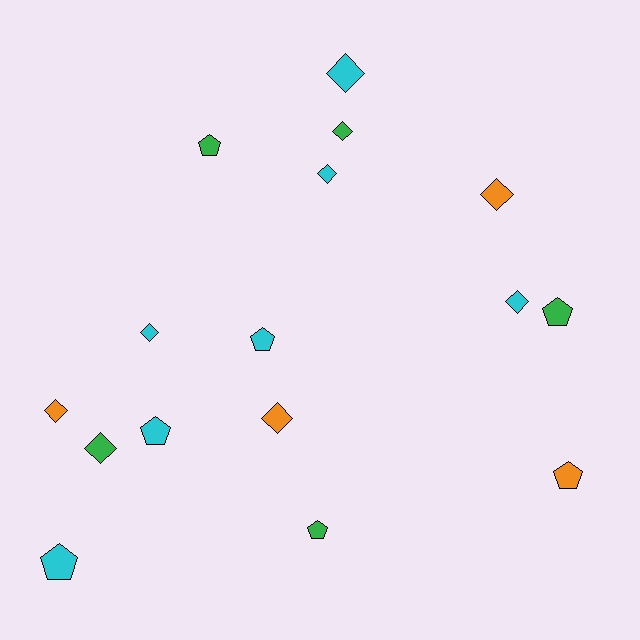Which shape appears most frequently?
Diamond, with 9 objects.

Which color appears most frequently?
Cyan, with 7 objects.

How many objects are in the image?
There are 16 objects.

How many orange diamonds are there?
There are 3 orange diamonds.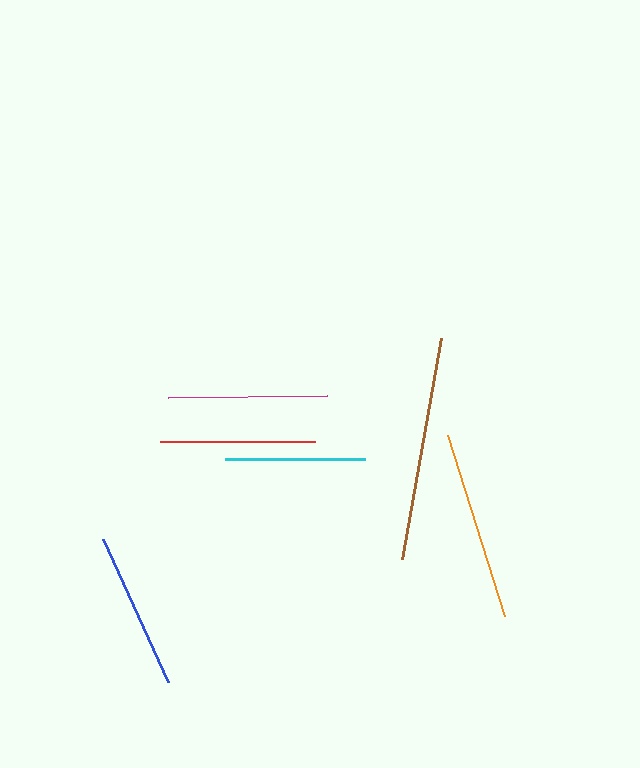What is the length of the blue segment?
The blue segment is approximately 157 pixels long.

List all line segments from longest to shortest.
From longest to shortest: brown, orange, magenta, blue, red, cyan.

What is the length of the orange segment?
The orange segment is approximately 189 pixels long.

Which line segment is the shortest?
The cyan line is the shortest at approximately 139 pixels.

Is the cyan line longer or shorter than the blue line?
The blue line is longer than the cyan line.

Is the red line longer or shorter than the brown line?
The brown line is longer than the red line.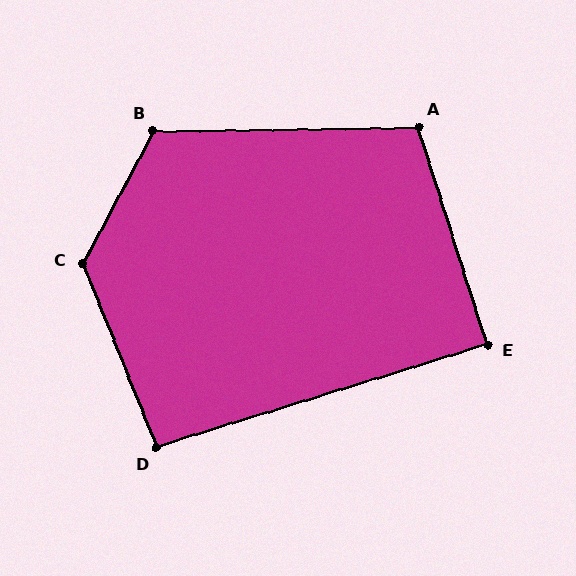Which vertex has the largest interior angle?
C, at approximately 130 degrees.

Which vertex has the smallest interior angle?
E, at approximately 90 degrees.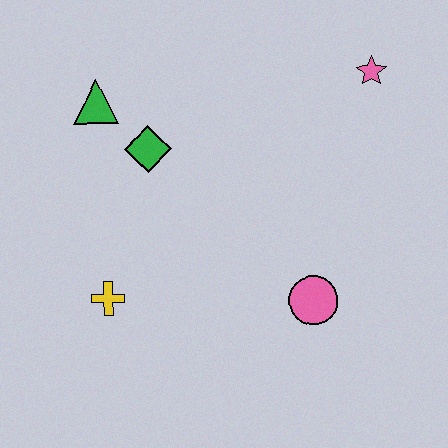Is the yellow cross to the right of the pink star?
No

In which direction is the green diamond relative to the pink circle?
The green diamond is to the left of the pink circle.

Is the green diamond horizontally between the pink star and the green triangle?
Yes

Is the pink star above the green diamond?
Yes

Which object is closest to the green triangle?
The green diamond is closest to the green triangle.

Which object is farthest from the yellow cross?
The pink star is farthest from the yellow cross.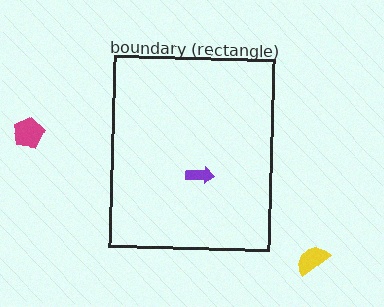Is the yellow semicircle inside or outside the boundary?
Outside.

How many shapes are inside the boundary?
1 inside, 2 outside.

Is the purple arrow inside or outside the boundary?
Inside.